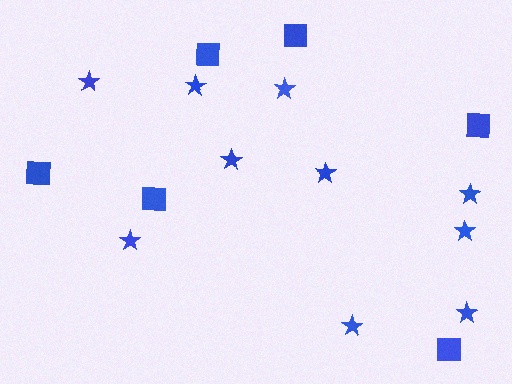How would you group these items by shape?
There are 2 groups: one group of squares (6) and one group of stars (10).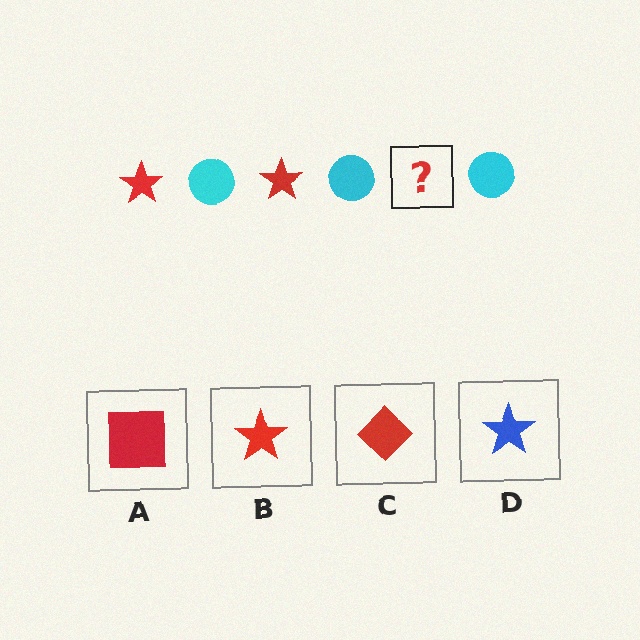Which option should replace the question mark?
Option B.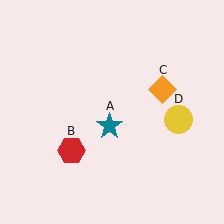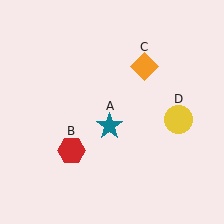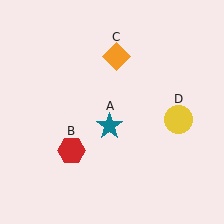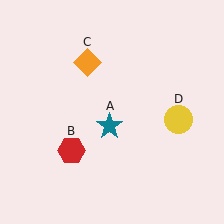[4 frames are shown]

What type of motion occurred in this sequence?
The orange diamond (object C) rotated counterclockwise around the center of the scene.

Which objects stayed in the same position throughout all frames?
Teal star (object A) and red hexagon (object B) and yellow circle (object D) remained stationary.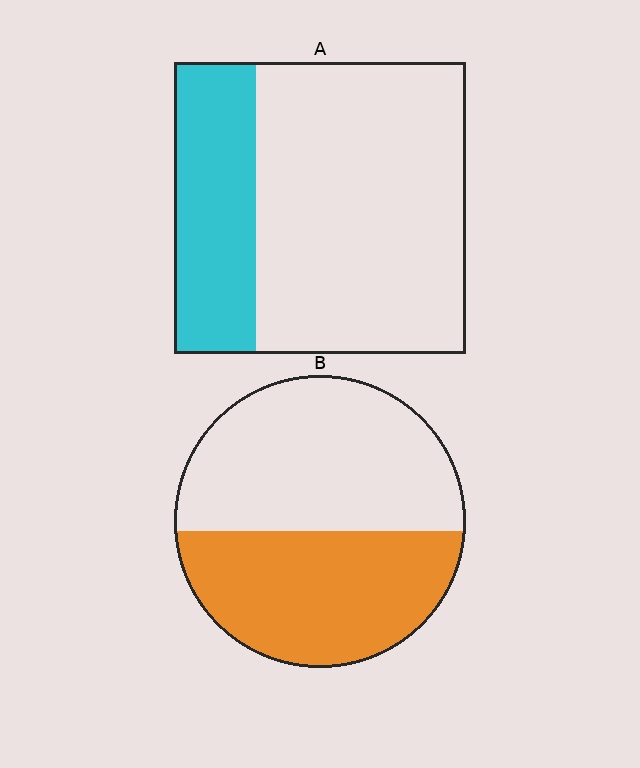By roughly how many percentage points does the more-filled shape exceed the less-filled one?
By roughly 20 percentage points (B over A).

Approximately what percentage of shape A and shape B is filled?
A is approximately 30% and B is approximately 45%.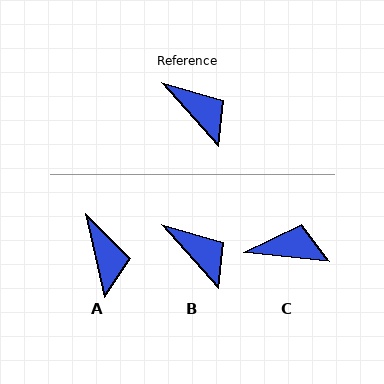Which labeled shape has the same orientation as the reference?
B.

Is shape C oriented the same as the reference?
No, it is off by about 43 degrees.